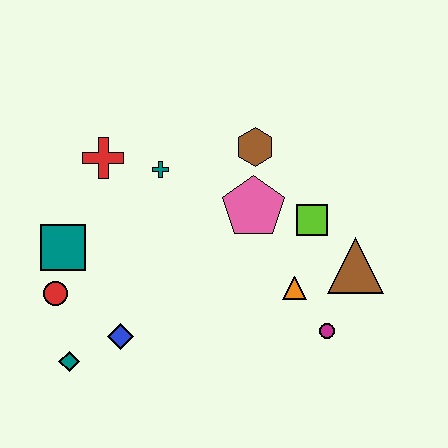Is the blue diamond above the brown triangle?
No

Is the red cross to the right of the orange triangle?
No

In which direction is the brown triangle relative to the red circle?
The brown triangle is to the right of the red circle.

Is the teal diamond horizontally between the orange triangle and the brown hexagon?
No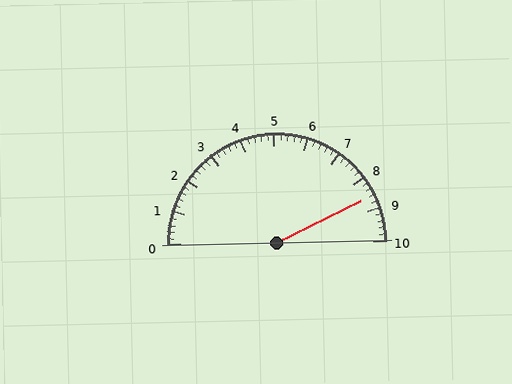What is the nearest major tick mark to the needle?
The nearest major tick mark is 9.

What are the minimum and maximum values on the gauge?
The gauge ranges from 0 to 10.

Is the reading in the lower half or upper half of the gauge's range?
The reading is in the upper half of the range (0 to 10).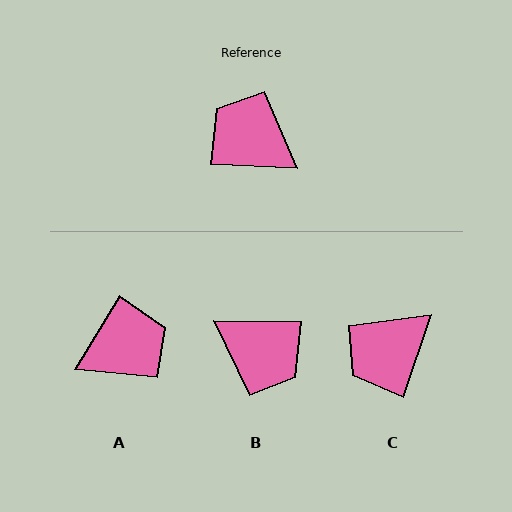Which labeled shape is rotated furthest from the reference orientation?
B, about 179 degrees away.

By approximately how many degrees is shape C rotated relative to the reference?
Approximately 74 degrees counter-clockwise.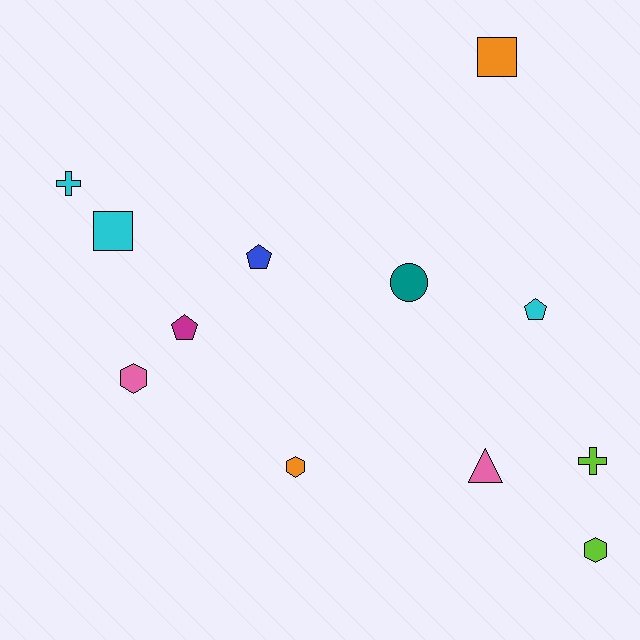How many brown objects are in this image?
There are no brown objects.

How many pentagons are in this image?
There are 3 pentagons.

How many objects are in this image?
There are 12 objects.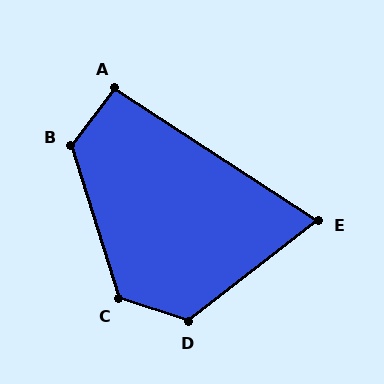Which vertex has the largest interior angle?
B, at approximately 126 degrees.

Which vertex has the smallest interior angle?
E, at approximately 71 degrees.